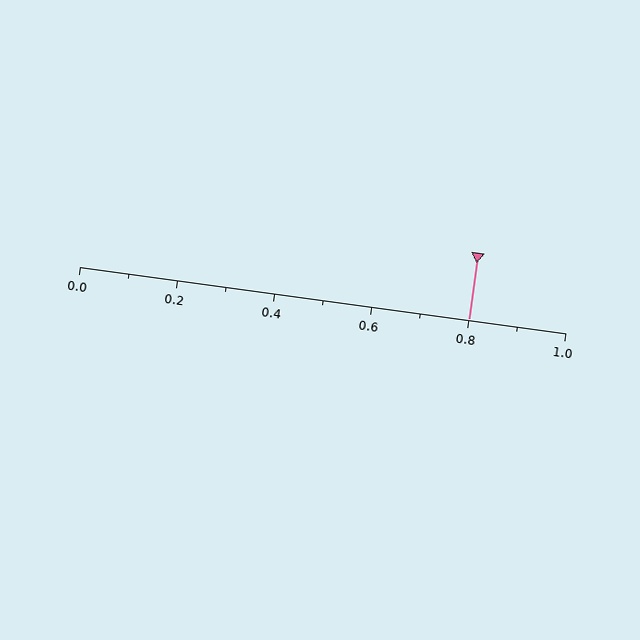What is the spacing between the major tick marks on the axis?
The major ticks are spaced 0.2 apart.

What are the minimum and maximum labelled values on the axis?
The axis runs from 0.0 to 1.0.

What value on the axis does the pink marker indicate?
The marker indicates approximately 0.8.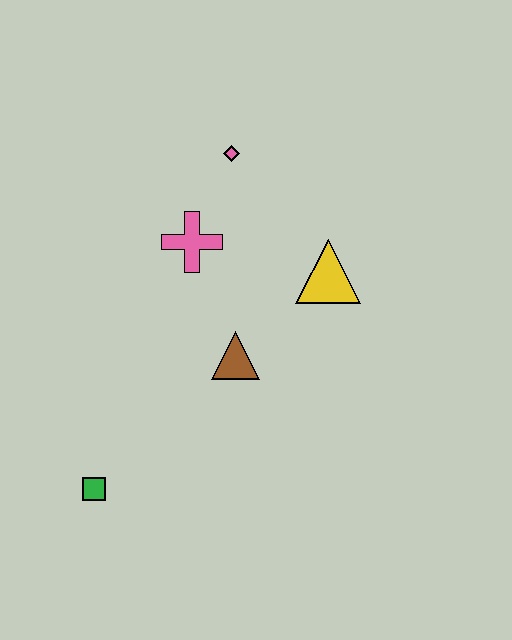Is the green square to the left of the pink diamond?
Yes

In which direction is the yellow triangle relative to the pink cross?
The yellow triangle is to the right of the pink cross.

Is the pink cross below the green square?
No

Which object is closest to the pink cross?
The pink diamond is closest to the pink cross.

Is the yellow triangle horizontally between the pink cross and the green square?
No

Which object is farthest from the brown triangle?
The pink diamond is farthest from the brown triangle.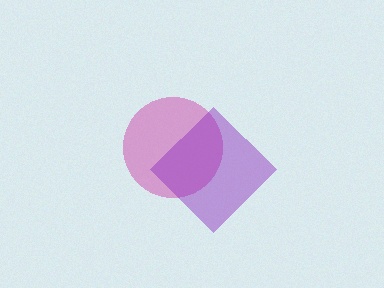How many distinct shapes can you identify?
There are 2 distinct shapes: a magenta circle, a purple diamond.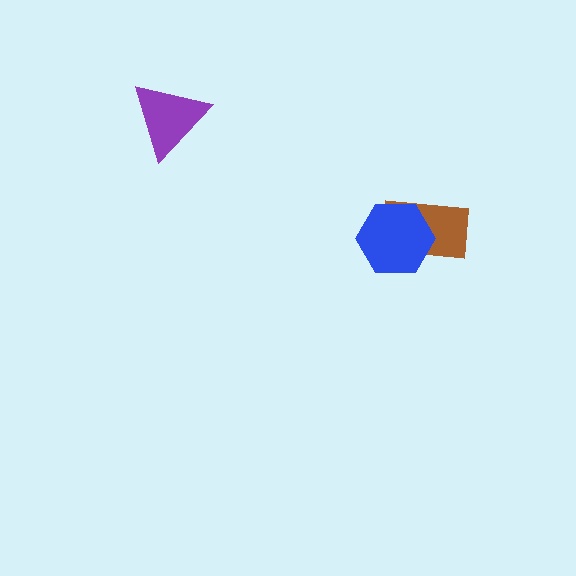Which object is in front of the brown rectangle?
The blue hexagon is in front of the brown rectangle.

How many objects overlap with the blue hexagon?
1 object overlaps with the blue hexagon.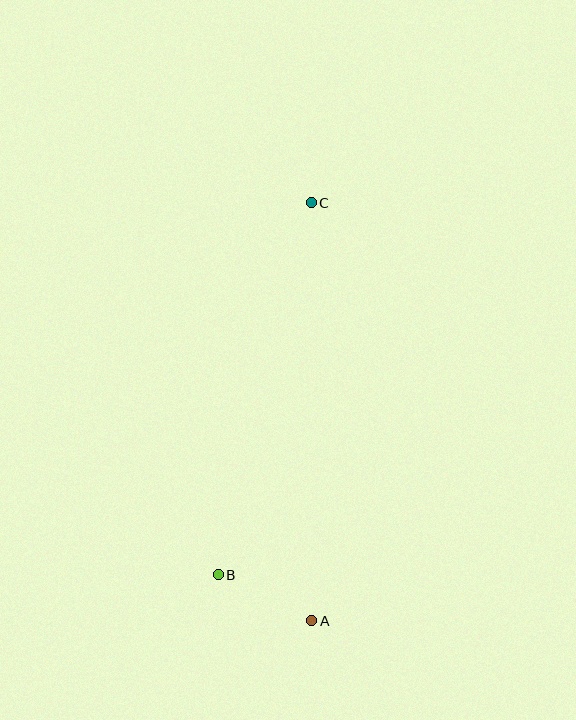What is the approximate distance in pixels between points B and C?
The distance between B and C is approximately 384 pixels.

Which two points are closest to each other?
Points A and B are closest to each other.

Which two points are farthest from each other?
Points A and C are farthest from each other.